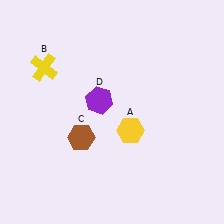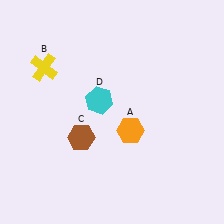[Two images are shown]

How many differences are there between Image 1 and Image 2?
There are 2 differences between the two images.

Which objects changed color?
A changed from yellow to orange. D changed from purple to cyan.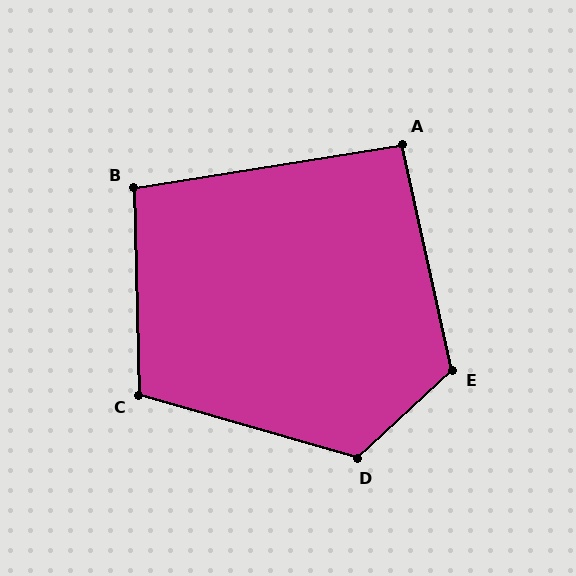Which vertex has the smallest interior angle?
A, at approximately 93 degrees.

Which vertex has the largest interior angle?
D, at approximately 121 degrees.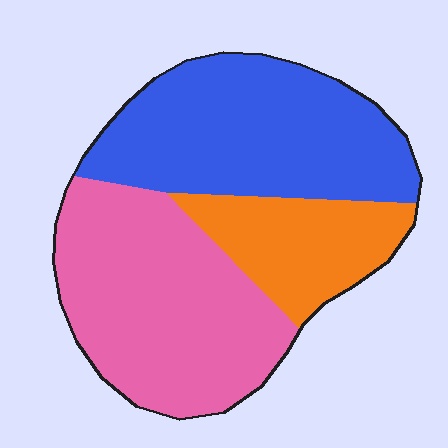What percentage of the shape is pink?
Pink takes up about two fifths (2/5) of the shape.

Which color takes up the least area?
Orange, at roughly 20%.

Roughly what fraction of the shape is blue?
Blue covers 39% of the shape.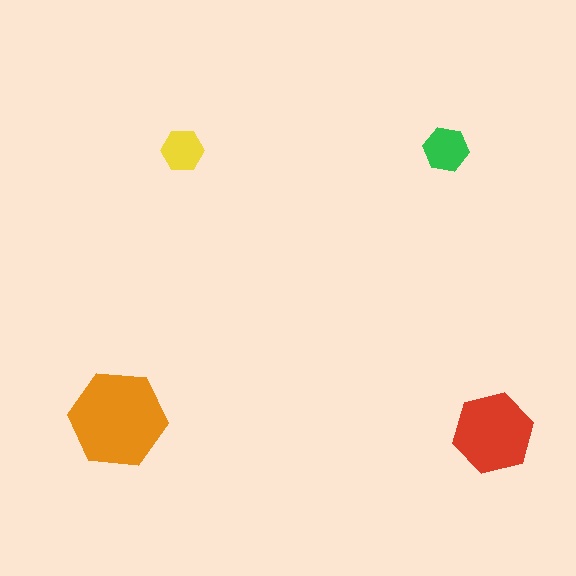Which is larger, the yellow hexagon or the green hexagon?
The green one.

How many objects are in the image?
There are 4 objects in the image.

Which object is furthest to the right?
The red hexagon is rightmost.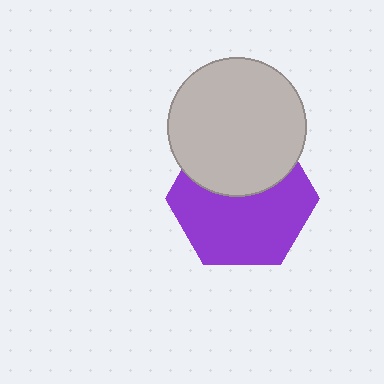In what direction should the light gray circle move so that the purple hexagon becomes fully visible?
The light gray circle should move up. That is the shortest direction to clear the overlap and leave the purple hexagon fully visible.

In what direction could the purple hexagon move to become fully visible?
The purple hexagon could move down. That would shift it out from behind the light gray circle entirely.